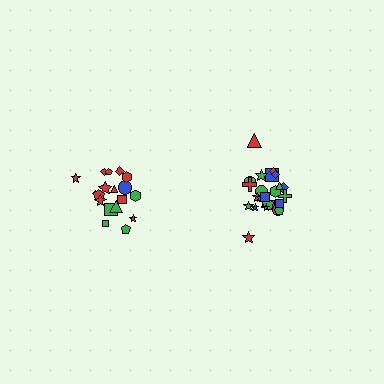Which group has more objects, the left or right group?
The right group.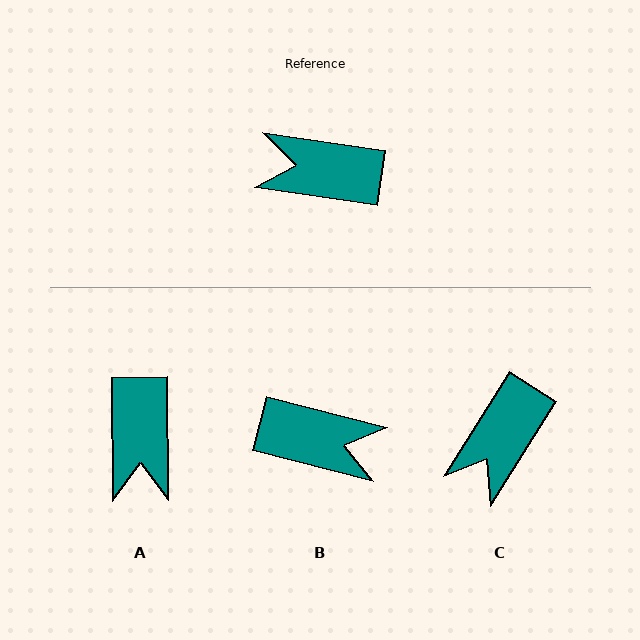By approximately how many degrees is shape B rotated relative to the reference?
Approximately 174 degrees counter-clockwise.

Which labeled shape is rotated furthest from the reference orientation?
B, about 174 degrees away.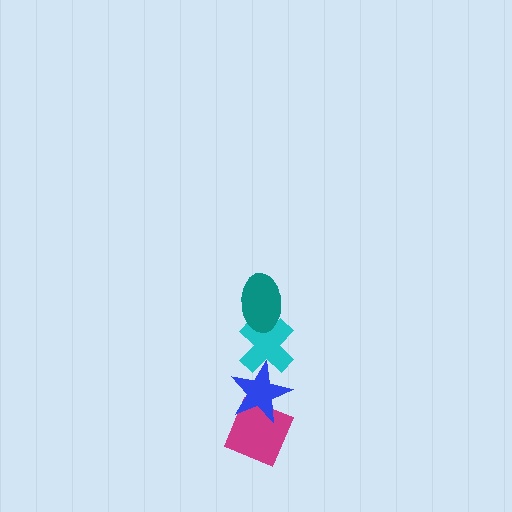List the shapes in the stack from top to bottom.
From top to bottom: the teal ellipse, the cyan cross, the blue star, the magenta diamond.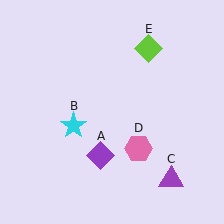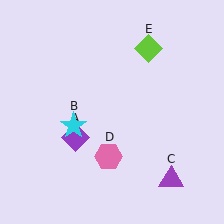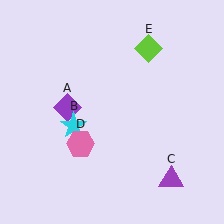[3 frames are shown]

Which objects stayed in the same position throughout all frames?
Cyan star (object B) and purple triangle (object C) and lime diamond (object E) remained stationary.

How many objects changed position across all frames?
2 objects changed position: purple diamond (object A), pink hexagon (object D).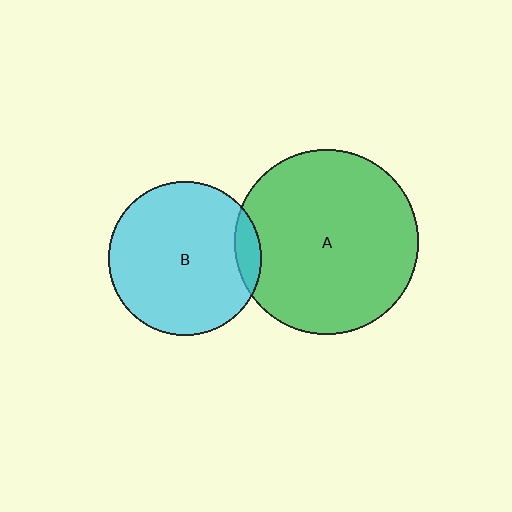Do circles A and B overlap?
Yes.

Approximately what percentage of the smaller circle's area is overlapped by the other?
Approximately 10%.